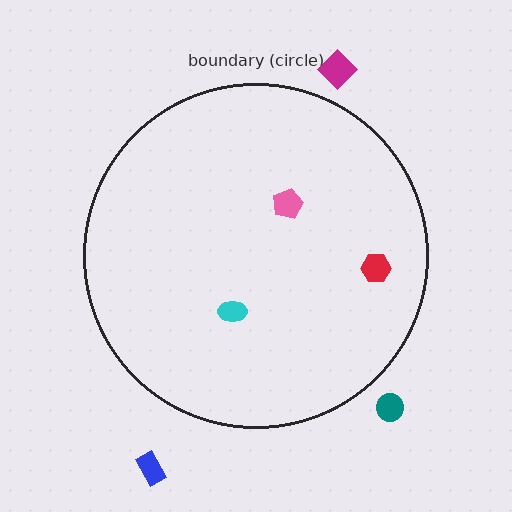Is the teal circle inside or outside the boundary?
Outside.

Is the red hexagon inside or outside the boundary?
Inside.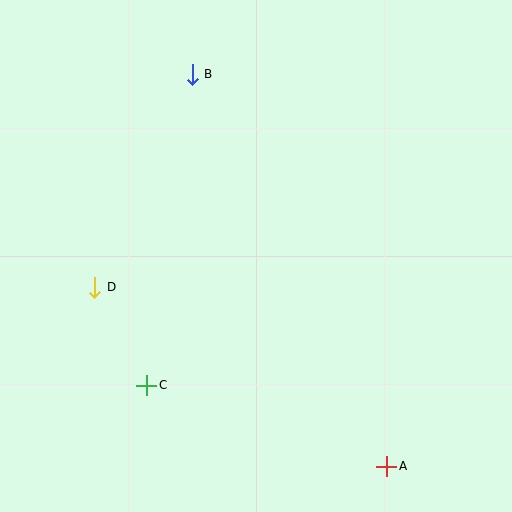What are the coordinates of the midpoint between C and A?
The midpoint between C and A is at (267, 426).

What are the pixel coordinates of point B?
Point B is at (192, 74).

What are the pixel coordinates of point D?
Point D is at (95, 287).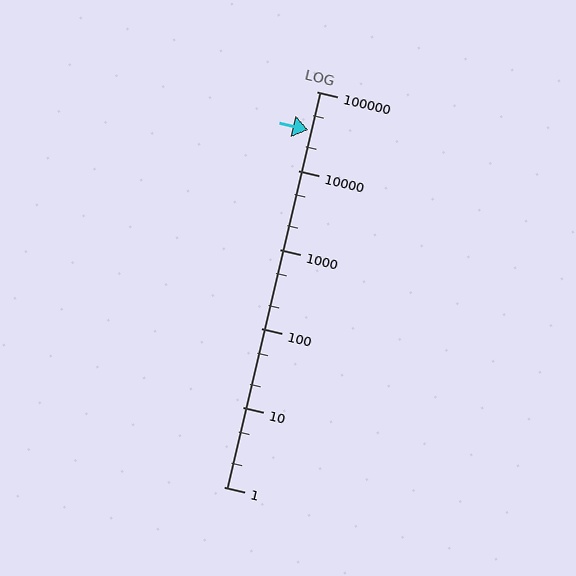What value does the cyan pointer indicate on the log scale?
The pointer indicates approximately 33000.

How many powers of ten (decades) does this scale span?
The scale spans 5 decades, from 1 to 100000.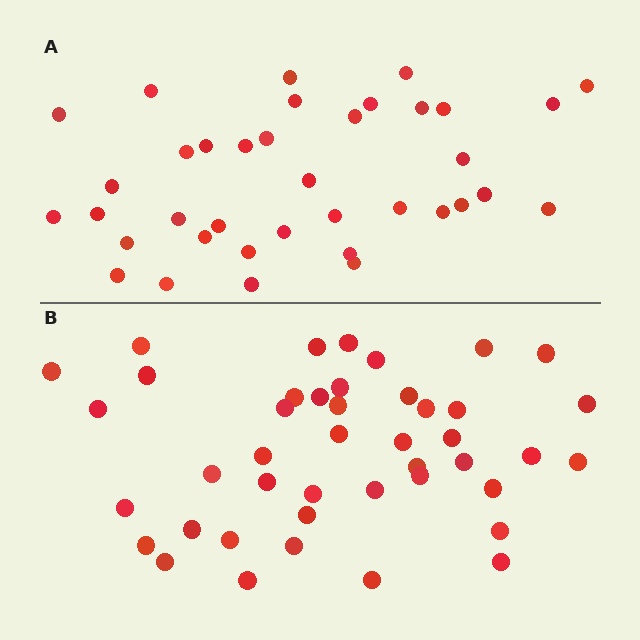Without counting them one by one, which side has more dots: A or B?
Region B (the bottom region) has more dots.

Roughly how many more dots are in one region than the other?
Region B has about 6 more dots than region A.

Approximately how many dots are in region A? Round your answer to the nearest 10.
About 40 dots. (The exact count is 37, which rounds to 40.)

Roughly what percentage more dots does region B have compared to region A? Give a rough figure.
About 15% more.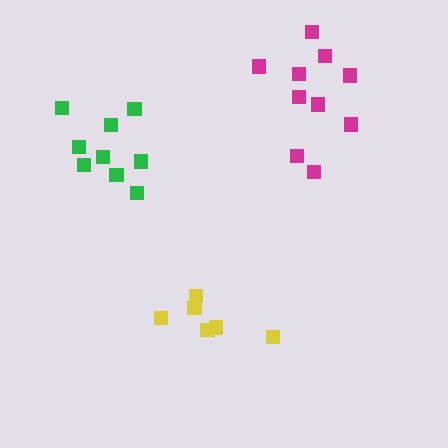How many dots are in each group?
Group 1: 9 dots, Group 2: 10 dots, Group 3: 6 dots (25 total).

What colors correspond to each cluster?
The clusters are colored: green, magenta, yellow.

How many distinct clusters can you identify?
There are 3 distinct clusters.